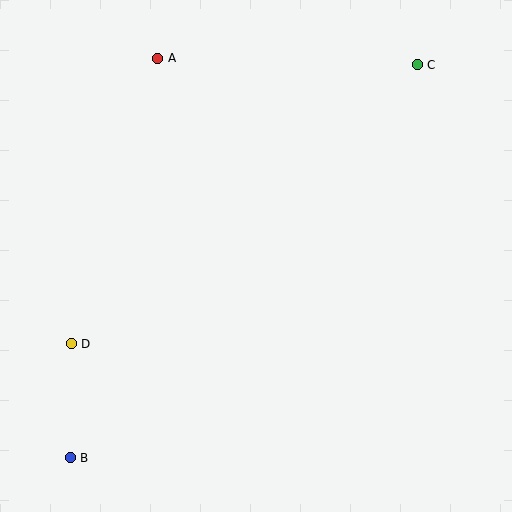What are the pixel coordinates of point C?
Point C is at (417, 65).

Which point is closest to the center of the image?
Point D at (71, 344) is closest to the center.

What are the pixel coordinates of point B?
Point B is at (70, 458).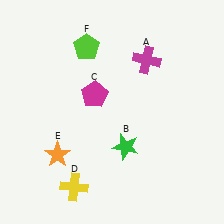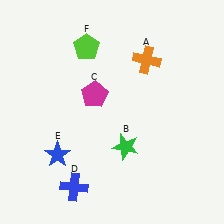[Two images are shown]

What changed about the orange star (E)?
In Image 1, E is orange. In Image 2, it changed to blue.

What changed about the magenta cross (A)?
In Image 1, A is magenta. In Image 2, it changed to orange.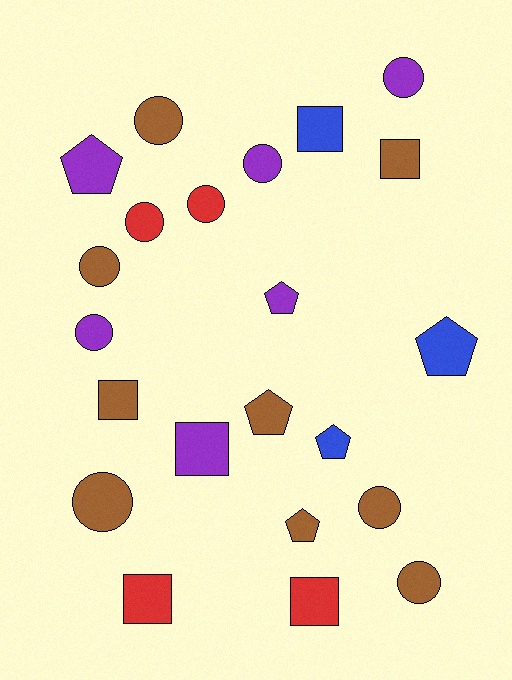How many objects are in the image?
There are 22 objects.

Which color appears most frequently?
Brown, with 9 objects.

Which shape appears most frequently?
Circle, with 10 objects.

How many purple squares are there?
There is 1 purple square.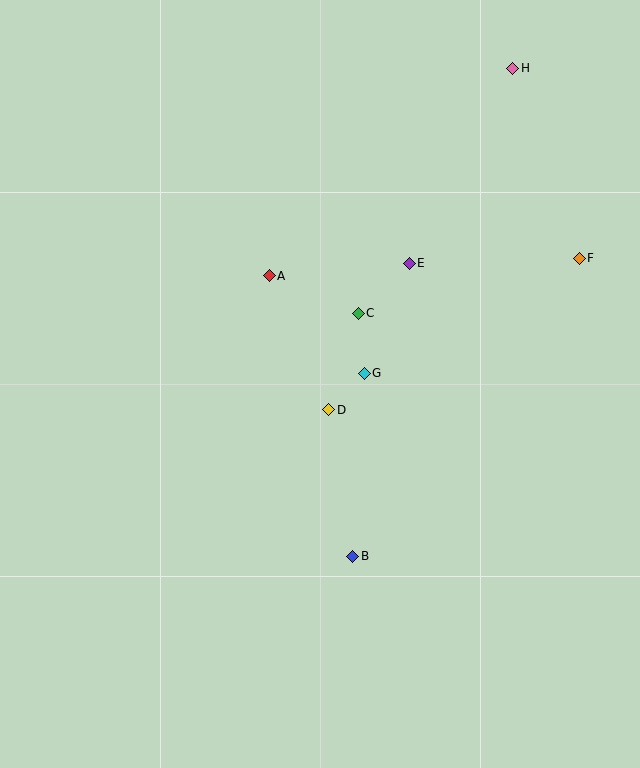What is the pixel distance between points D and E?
The distance between D and E is 167 pixels.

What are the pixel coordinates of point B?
Point B is at (353, 556).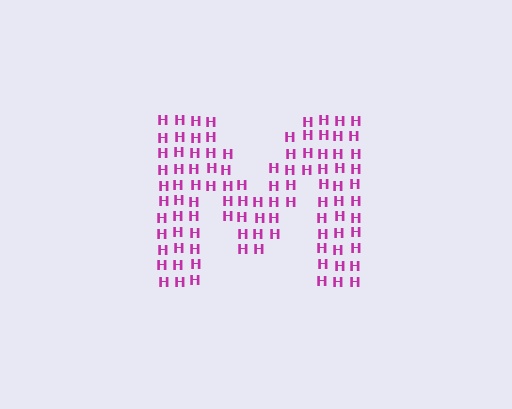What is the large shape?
The large shape is the letter M.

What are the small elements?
The small elements are letter H's.